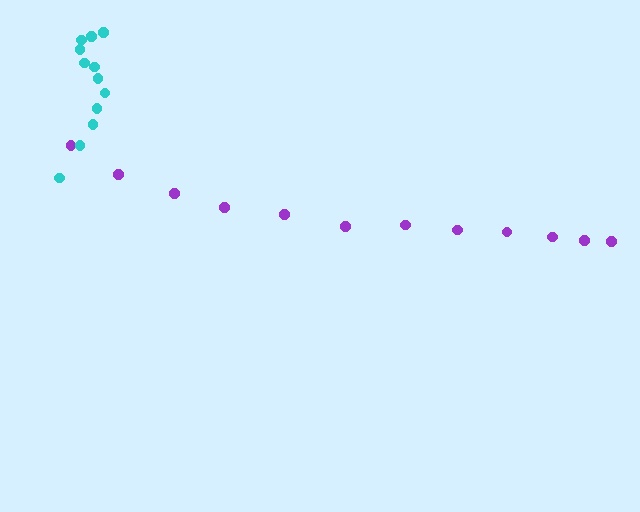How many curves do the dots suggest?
There are 2 distinct paths.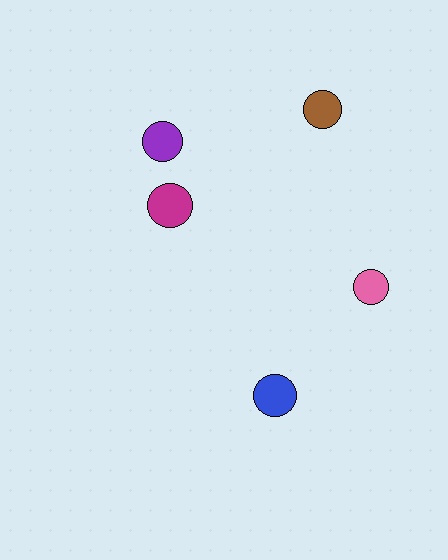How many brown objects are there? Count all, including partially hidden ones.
There is 1 brown object.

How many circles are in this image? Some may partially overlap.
There are 5 circles.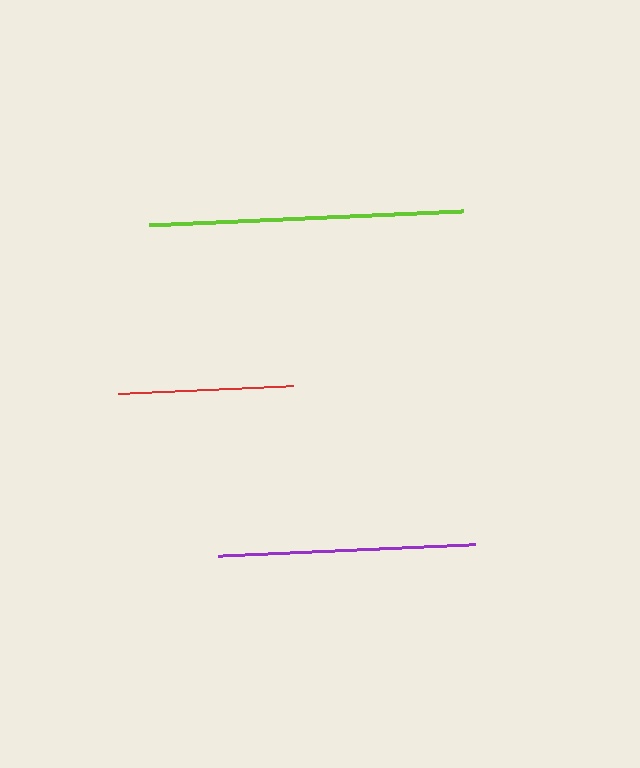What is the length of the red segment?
The red segment is approximately 176 pixels long.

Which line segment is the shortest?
The red line is the shortest at approximately 176 pixels.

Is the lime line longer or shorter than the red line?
The lime line is longer than the red line.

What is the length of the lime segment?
The lime segment is approximately 314 pixels long.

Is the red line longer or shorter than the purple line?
The purple line is longer than the red line.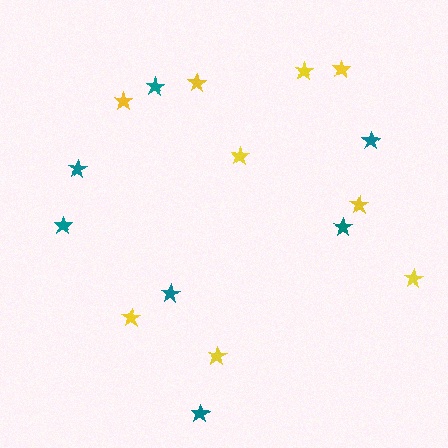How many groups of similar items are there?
There are 2 groups: one group of yellow stars (9) and one group of teal stars (7).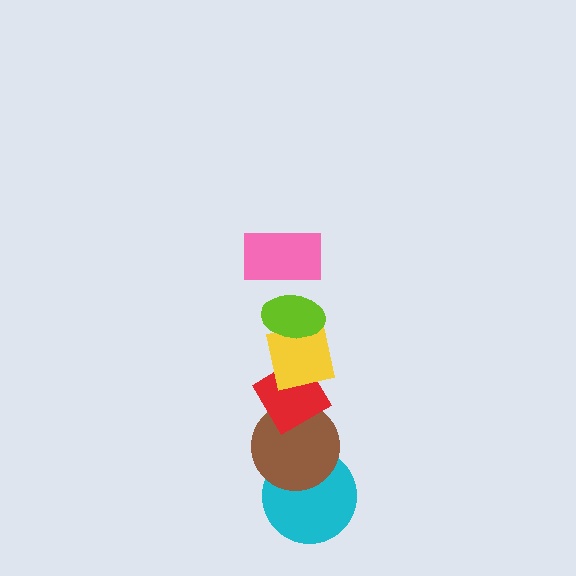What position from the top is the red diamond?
The red diamond is 4th from the top.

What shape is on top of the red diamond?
The yellow square is on top of the red diamond.